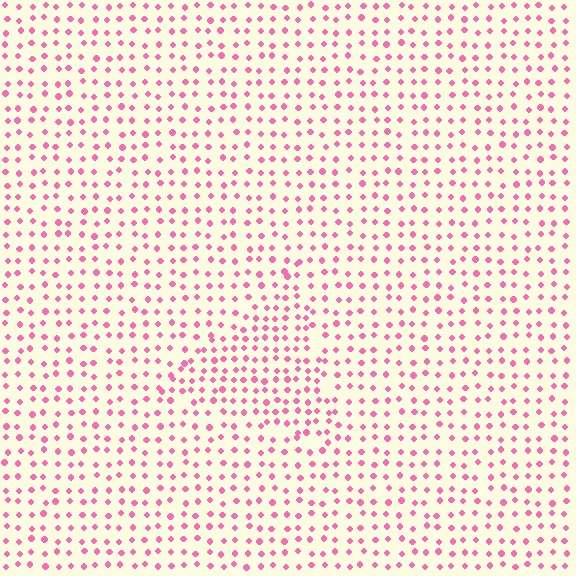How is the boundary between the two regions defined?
The boundary is defined by a change in element density (approximately 1.5x ratio). All elements are the same color, size, and shape.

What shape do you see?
I see a triangle.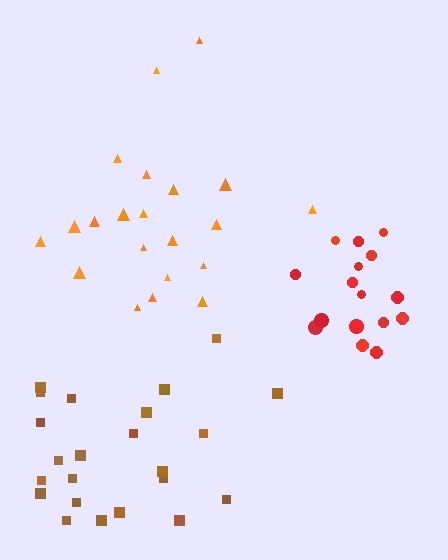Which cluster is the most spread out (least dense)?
Brown.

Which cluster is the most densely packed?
Red.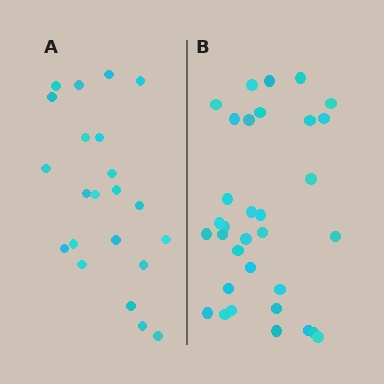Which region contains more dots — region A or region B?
Region B (the right region) has more dots.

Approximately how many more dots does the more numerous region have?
Region B has roughly 12 or so more dots than region A.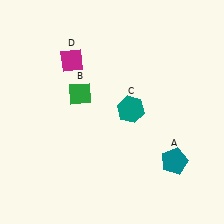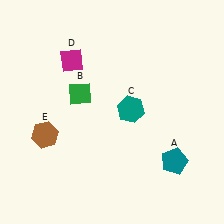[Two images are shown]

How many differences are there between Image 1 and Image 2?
There is 1 difference between the two images.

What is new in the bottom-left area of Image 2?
A brown hexagon (E) was added in the bottom-left area of Image 2.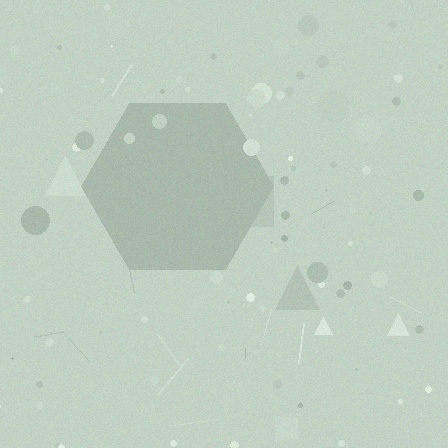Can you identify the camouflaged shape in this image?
The camouflaged shape is a hexagon.